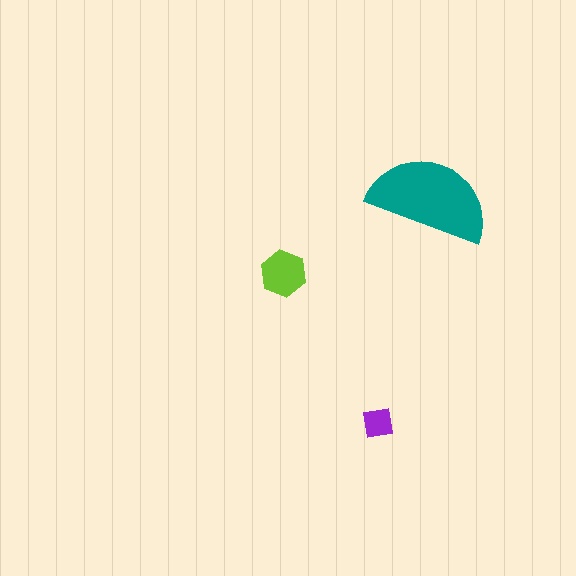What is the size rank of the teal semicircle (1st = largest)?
1st.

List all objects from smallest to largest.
The purple square, the lime hexagon, the teal semicircle.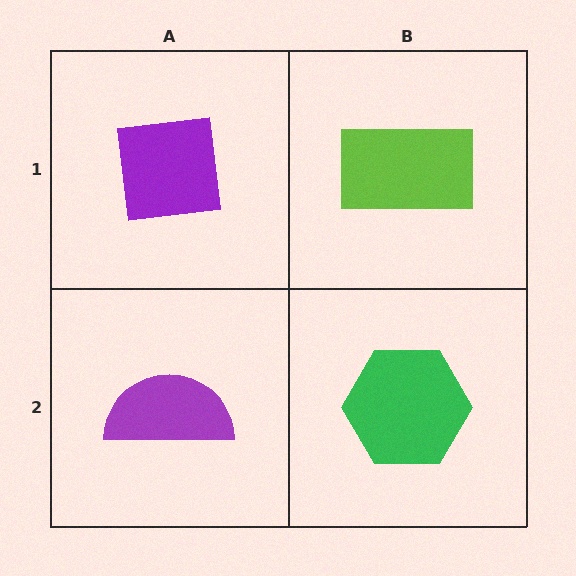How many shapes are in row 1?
2 shapes.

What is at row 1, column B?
A lime rectangle.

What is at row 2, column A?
A purple semicircle.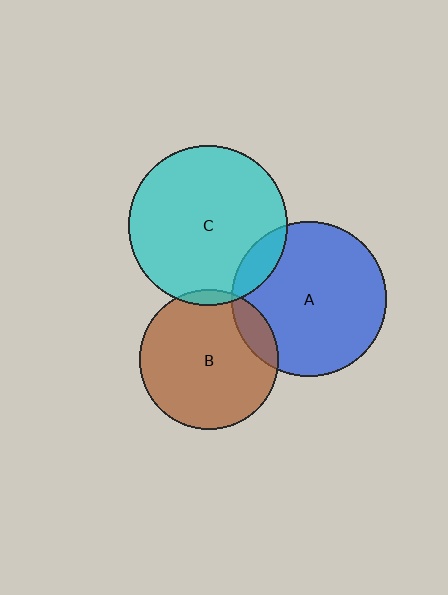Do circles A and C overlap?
Yes.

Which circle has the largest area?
Circle C (cyan).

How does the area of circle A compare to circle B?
Approximately 1.2 times.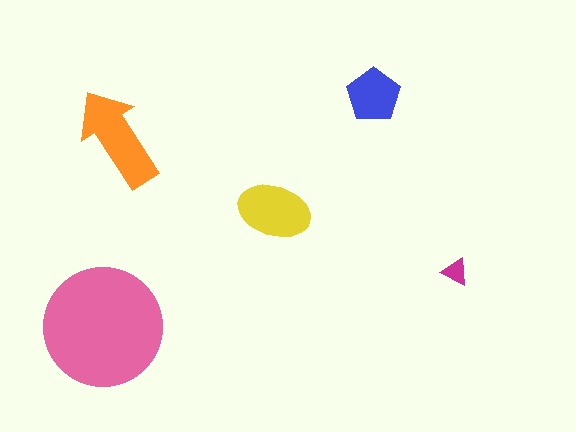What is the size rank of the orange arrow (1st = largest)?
2nd.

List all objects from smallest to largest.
The magenta triangle, the blue pentagon, the yellow ellipse, the orange arrow, the pink circle.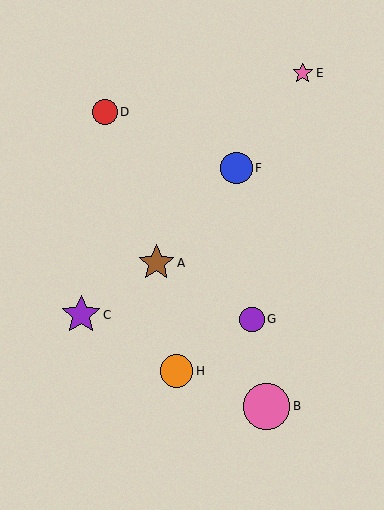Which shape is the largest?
The pink circle (labeled B) is the largest.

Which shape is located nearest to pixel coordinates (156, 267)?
The brown star (labeled A) at (156, 263) is nearest to that location.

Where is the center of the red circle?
The center of the red circle is at (105, 112).